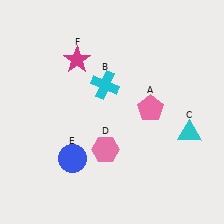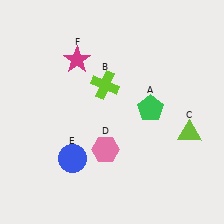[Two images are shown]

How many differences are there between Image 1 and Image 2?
There are 3 differences between the two images.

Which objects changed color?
A changed from pink to green. B changed from cyan to lime. C changed from cyan to lime.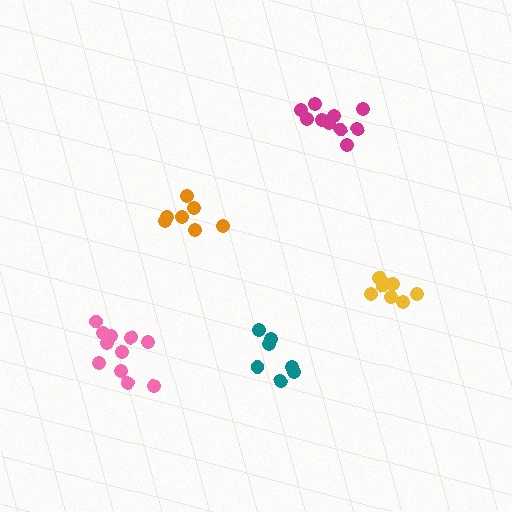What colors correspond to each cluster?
The clusters are colored: yellow, orange, pink, magenta, teal.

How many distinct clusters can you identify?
There are 5 distinct clusters.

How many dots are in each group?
Group 1: 8 dots, Group 2: 7 dots, Group 3: 11 dots, Group 4: 10 dots, Group 5: 7 dots (43 total).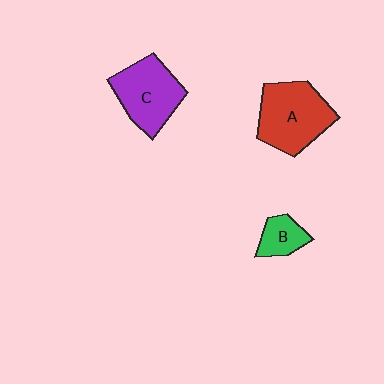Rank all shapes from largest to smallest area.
From largest to smallest: A (red), C (purple), B (green).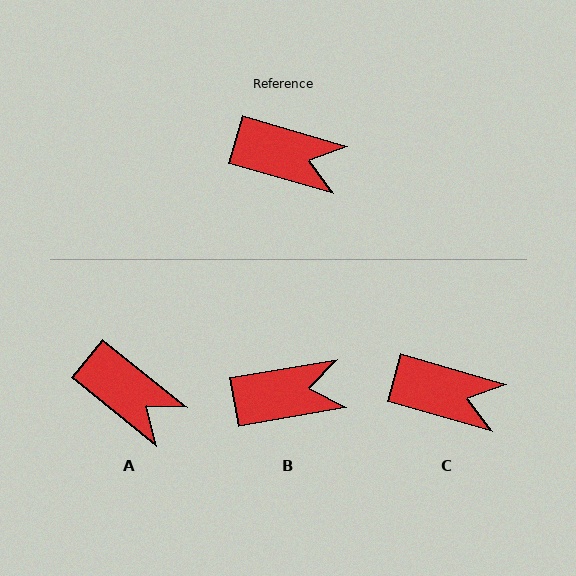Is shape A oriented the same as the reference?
No, it is off by about 23 degrees.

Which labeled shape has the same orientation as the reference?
C.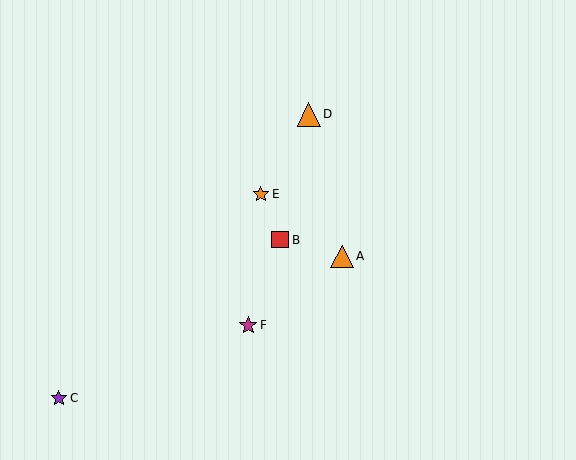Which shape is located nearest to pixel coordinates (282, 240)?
The red square (labeled B) at (280, 240) is nearest to that location.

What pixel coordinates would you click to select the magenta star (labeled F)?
Click at (248, 325) to select the magenta star F.